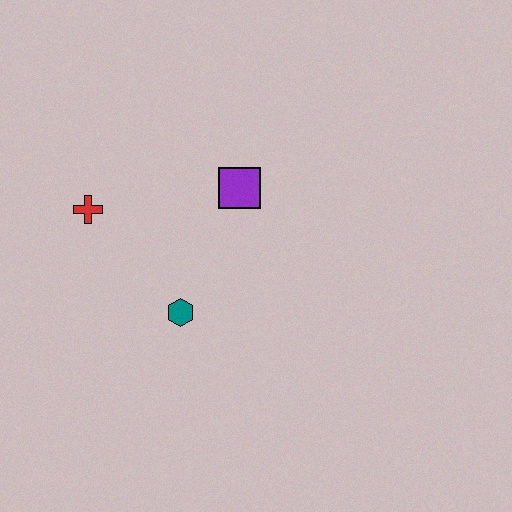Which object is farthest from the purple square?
The red cross is farthest from the purple square.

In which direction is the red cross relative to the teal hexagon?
The red cross is above the teal hexagon.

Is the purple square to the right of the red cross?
Yes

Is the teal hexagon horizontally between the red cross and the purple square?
Yes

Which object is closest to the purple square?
The teal hexagon is closest to the purple square.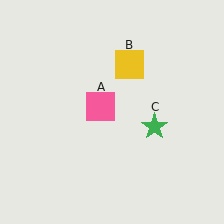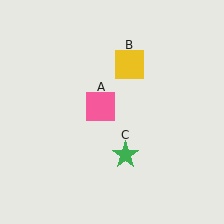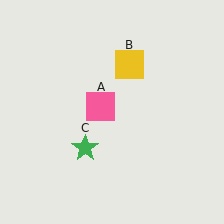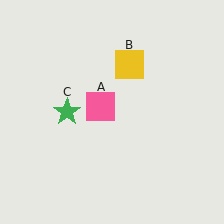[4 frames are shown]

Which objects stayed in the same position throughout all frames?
Pink square (object A) and yellow square (object B) remained stationary.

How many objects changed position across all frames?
1 object changed position: green star (object C).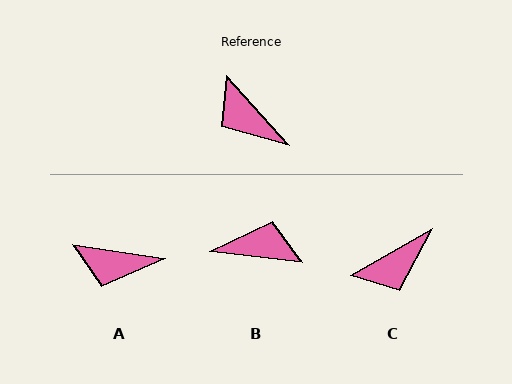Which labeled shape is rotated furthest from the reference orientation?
B, about 139 degrees away.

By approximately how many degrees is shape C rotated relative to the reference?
Approximately 78 degrees counter-clockwise.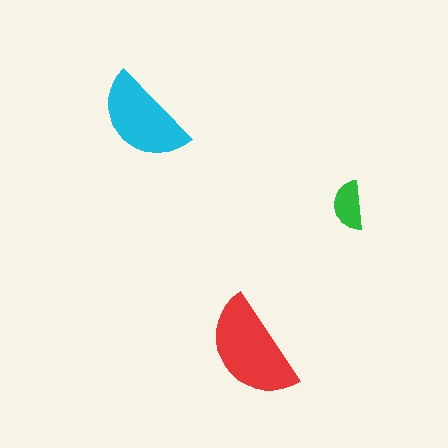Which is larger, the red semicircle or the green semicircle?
The red one.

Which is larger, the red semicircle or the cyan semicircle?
The red one.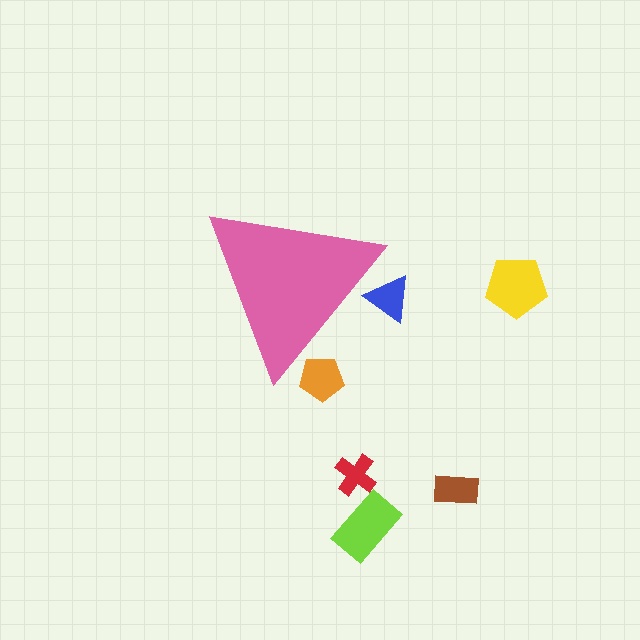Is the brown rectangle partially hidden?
No, the brown rectangle is fully visible.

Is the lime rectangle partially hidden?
No, the lime rectangle is fully visible.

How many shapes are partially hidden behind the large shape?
2 shapes are partially hidden.